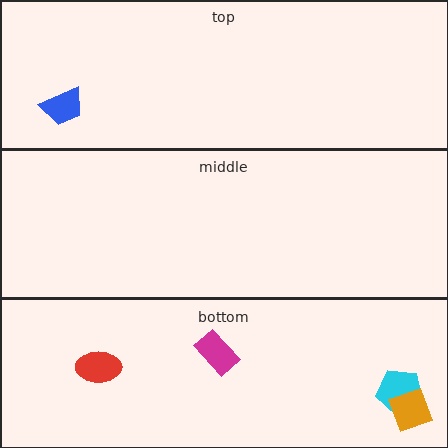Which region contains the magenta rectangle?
The bottom region.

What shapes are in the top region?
The blue trapezoid.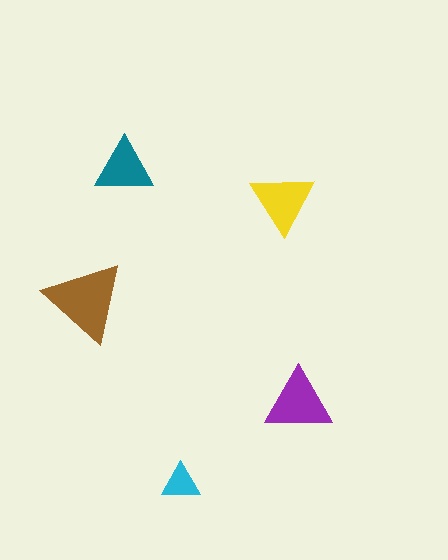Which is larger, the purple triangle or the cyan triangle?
The purple one.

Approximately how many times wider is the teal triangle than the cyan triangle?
About 1.5 times wider.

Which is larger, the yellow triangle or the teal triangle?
The yellow one.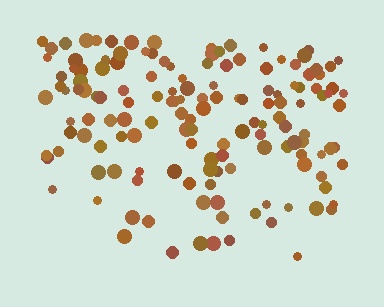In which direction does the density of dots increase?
From bottom to top, with the top side densest.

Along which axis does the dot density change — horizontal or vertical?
Vertical.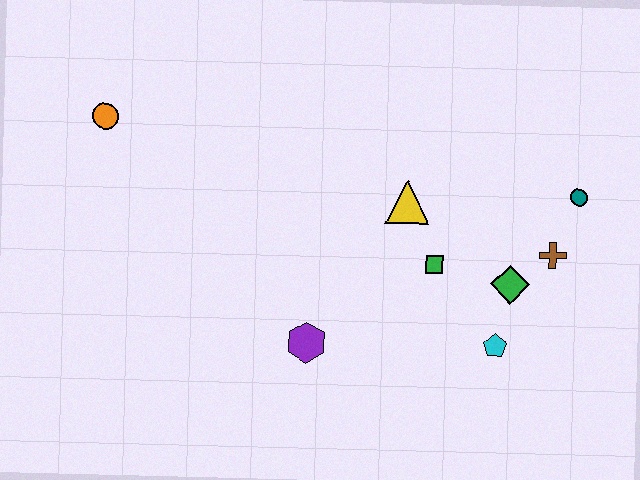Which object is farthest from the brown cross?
The orange circle is farthest from the brown cross.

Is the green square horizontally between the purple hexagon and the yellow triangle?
No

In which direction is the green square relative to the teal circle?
The green square is to the left of the teal circle.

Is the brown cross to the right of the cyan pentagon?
Yes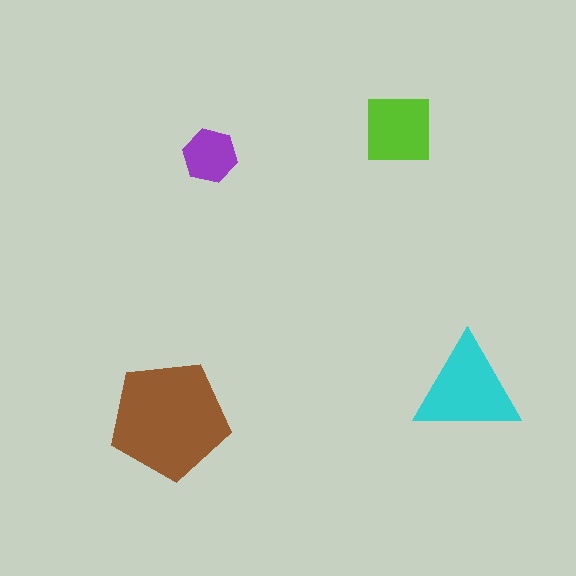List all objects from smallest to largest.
The purple hexagon, the lime square, the cyan triangle, the brown pentagon.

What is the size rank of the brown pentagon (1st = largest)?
1st.